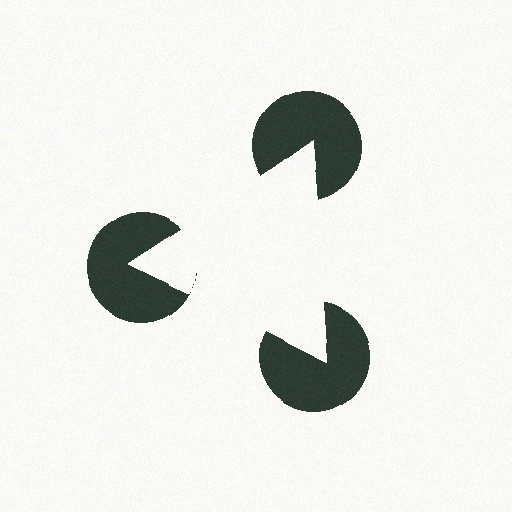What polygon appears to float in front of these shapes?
An illusory triangle — its edges are inferred from the aligned wedge cuts in the pac-man discs, not physically drawn.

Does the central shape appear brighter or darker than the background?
It typically appears slightly brighter than the background, even though no actual brightness change is drawn.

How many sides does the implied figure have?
3 sides.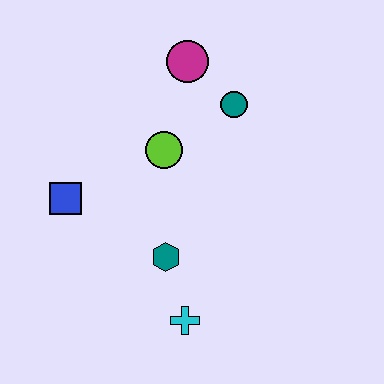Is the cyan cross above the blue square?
No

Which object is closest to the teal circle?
The magenta circle is closest to the teal circle.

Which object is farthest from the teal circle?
The cyan cross is farthest from the teal circle.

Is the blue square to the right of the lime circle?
No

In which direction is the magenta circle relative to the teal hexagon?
The magenta circle is above the teal hexagon.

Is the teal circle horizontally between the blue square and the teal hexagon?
No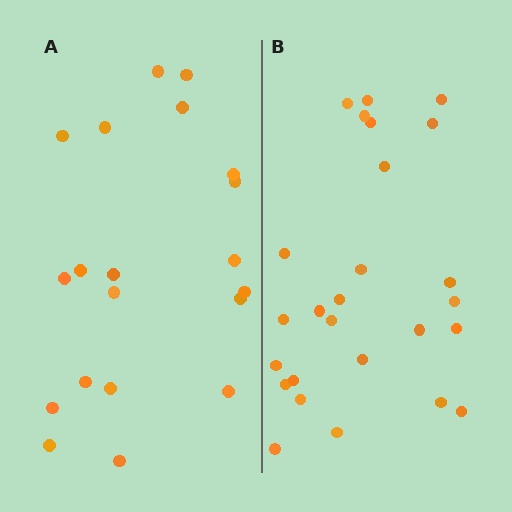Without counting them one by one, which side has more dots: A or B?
Region B (the right region) has more dots.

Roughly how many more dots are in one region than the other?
Region B has about 6 more dots than region A.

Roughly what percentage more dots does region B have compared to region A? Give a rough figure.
About 30% more.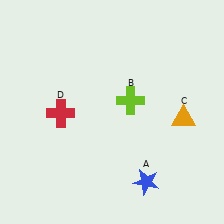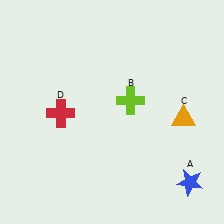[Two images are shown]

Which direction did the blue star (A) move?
The blue star (A) moved right.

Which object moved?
The blue star (A) moved right.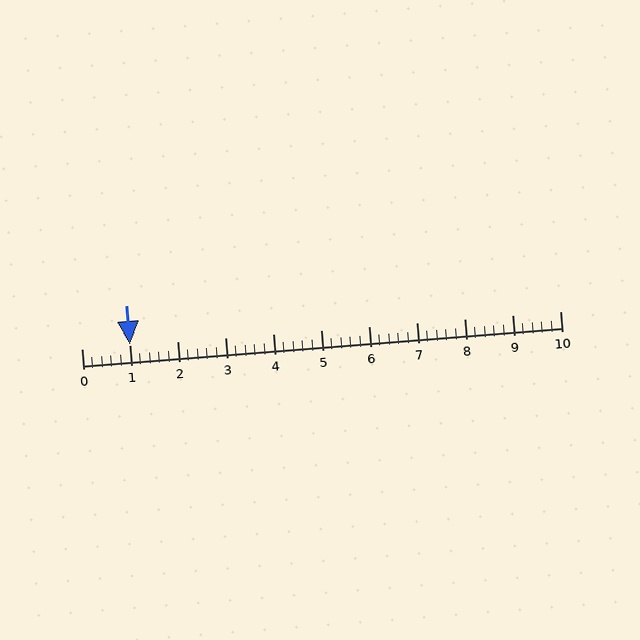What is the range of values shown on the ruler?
The ruler shows values from 0 to 10.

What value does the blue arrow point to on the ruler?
The blue arrow points to approximately 1.0.